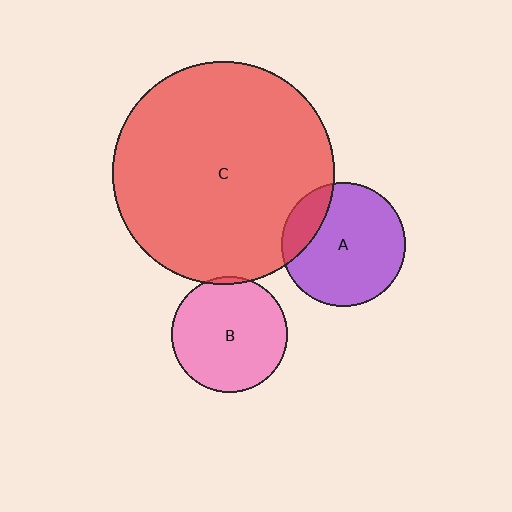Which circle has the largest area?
Circle C (red).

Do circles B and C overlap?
Yes.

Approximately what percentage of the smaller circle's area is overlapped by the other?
Approximately 5%.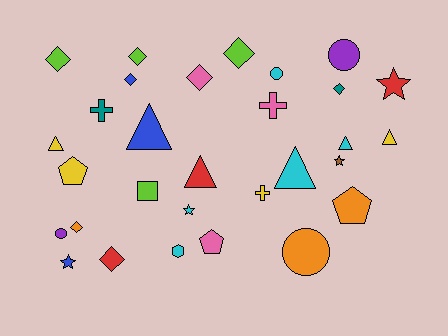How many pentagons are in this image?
There are 3 pentagons.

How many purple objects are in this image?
There are 2 purple objects.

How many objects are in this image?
There are 30 objects.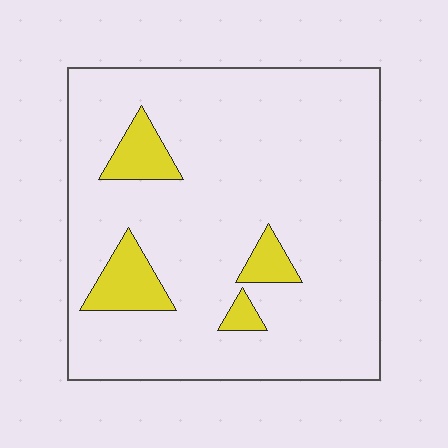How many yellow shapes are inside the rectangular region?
4.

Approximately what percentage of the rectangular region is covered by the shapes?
Approximately 10%.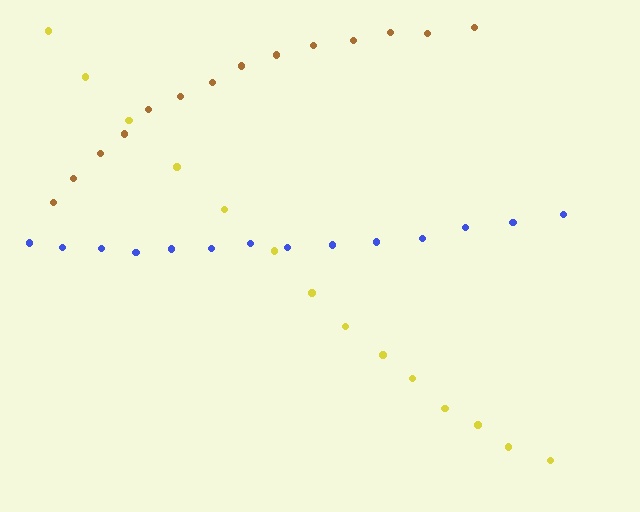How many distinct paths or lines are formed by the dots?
There are 3 distinct paths.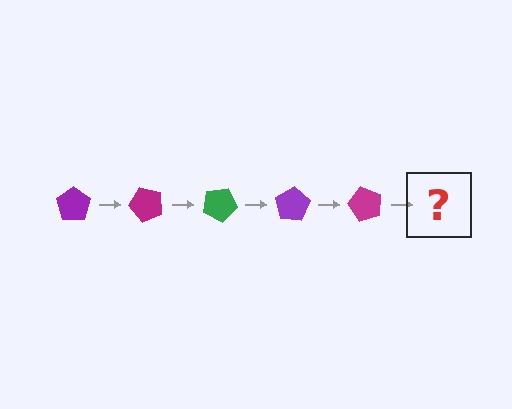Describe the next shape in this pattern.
It should be a green pentagon, rotated 250 degrees from the start.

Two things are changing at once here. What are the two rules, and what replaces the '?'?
The two rules are that it rotates 50 degrees each step and the color cycles through purple, magenta, and green. The '?' should be a green pentagon, rotated 250 degrees from the start.